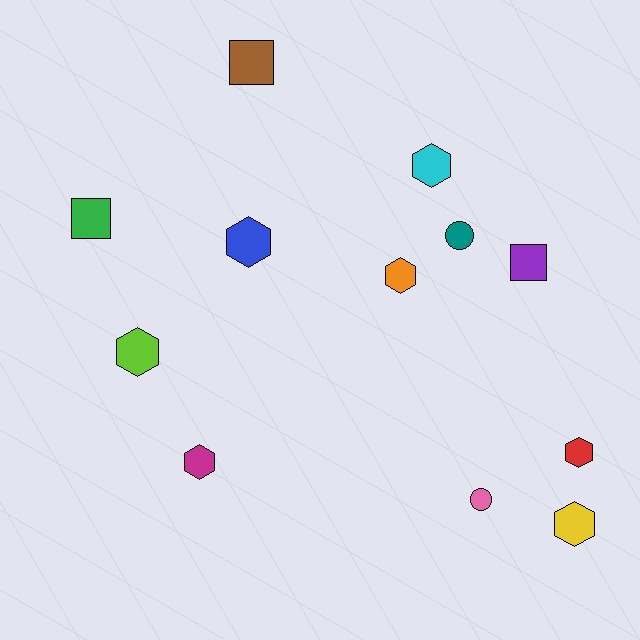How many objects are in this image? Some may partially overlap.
There are 12 objects.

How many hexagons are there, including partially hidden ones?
There are 7 hexagons.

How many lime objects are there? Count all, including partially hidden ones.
There is 1 lime object.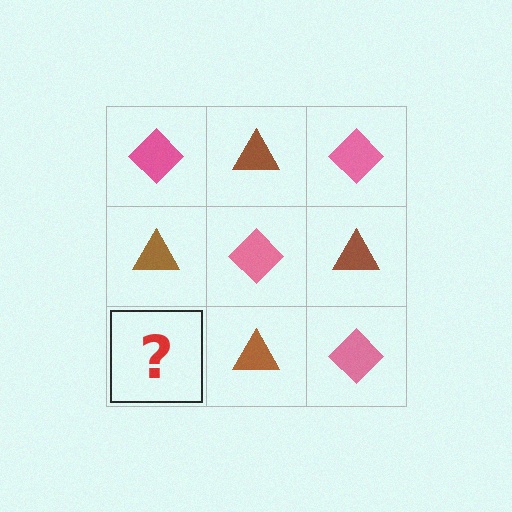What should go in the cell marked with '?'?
The missing cell should contain a pink diamond.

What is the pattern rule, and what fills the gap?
The rule is that it alternates pink diamond and brown triangle in a checkerboard pattern. The gap should be filled with a pink diamond.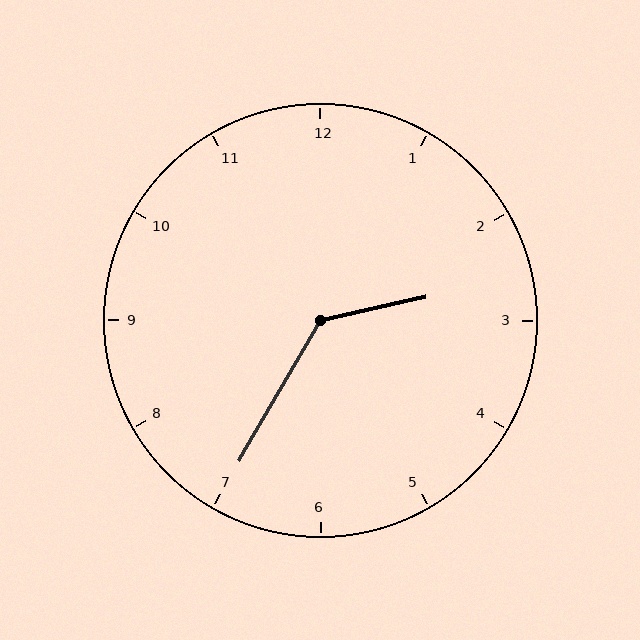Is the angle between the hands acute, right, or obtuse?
It is obtuse.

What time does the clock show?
2:35.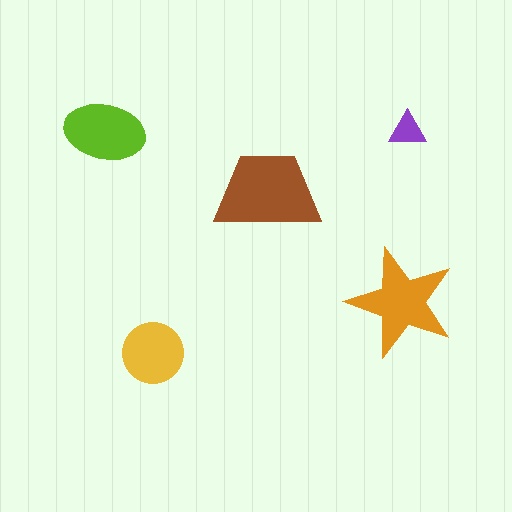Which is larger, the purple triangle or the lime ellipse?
The lime ellipse.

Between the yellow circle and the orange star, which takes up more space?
The orange star.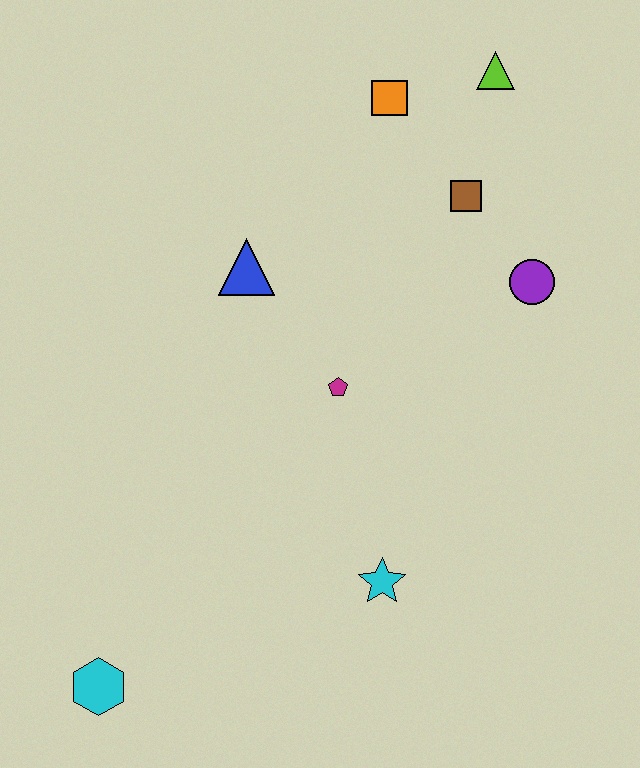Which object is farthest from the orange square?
The cyan hexagon is farthest from the orange square.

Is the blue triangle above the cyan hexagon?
Yes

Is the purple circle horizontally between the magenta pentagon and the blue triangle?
No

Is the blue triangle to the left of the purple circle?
Yes